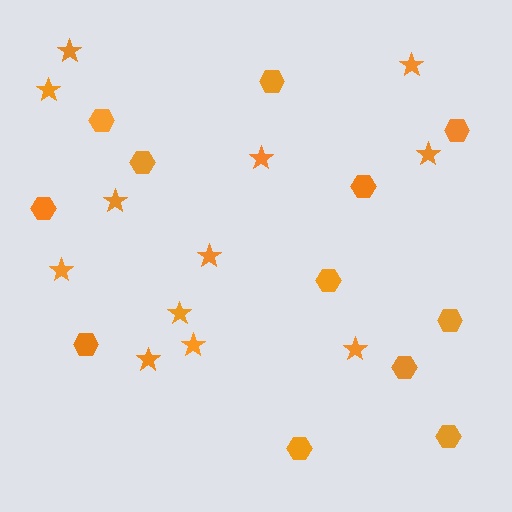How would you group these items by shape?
There are 2 groups: one group of stars (12) and one group of hexagons (12).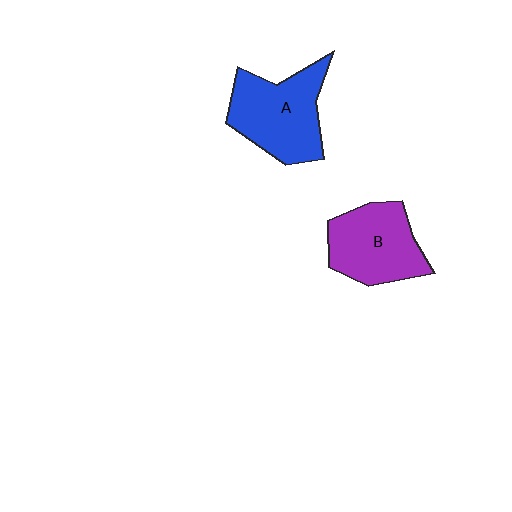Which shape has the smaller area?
Shape B (purple).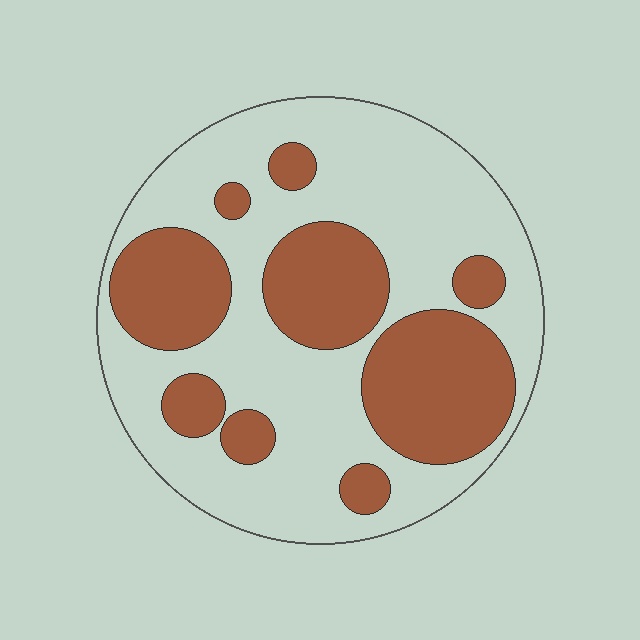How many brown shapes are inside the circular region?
9.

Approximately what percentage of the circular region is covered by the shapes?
Approximately 35%.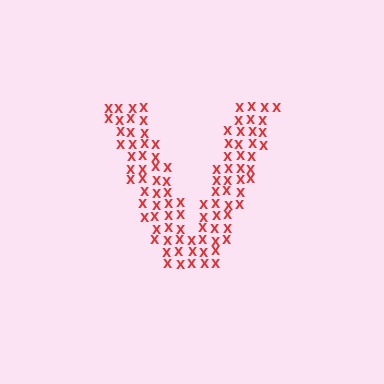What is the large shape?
The large shape is the letter V.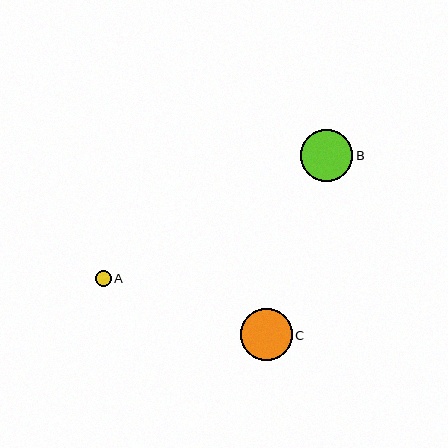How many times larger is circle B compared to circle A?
Circle B is approximately 3.4 times the size of circle A.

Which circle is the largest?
Circle B is the largest with a size of approximately 52 pixels.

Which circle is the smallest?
Circle A is the smallest with a size of approximately 15 pixels.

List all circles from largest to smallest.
From largest to smallest: B, C, A.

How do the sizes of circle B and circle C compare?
Circle B and circle C are approximately the same size.